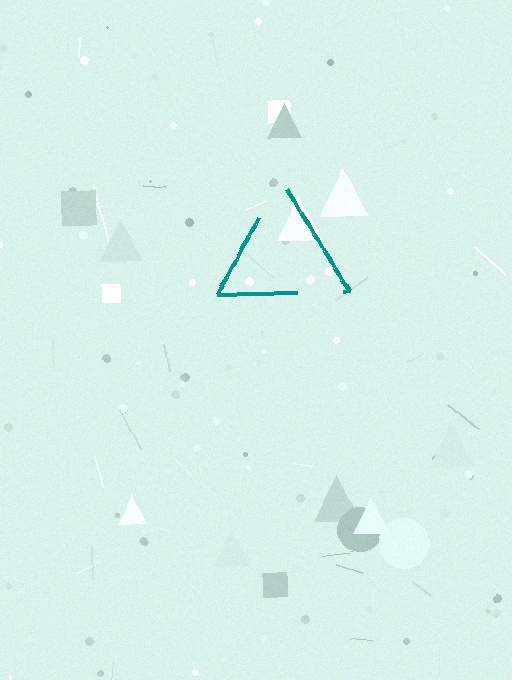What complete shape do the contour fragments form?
The contour fragments form a triangle.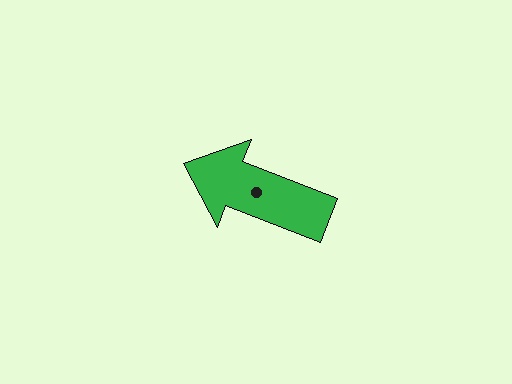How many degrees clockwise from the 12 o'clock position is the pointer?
Approximately 291 degrees.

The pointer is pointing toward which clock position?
Roughly 10 o'clock.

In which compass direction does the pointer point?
West.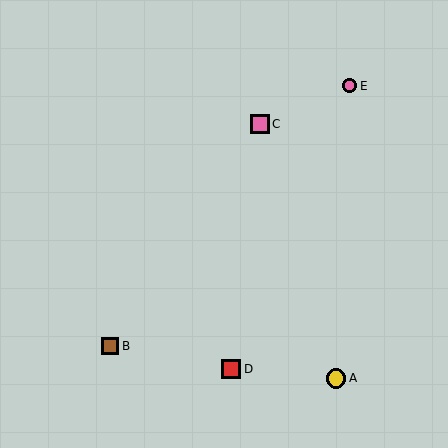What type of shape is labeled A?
Shape A is a yellow circle.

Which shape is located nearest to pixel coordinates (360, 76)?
The pink circle (labeled E) at (350, 86) is nearest to that location.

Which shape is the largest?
The red square (labeled D) is the largest.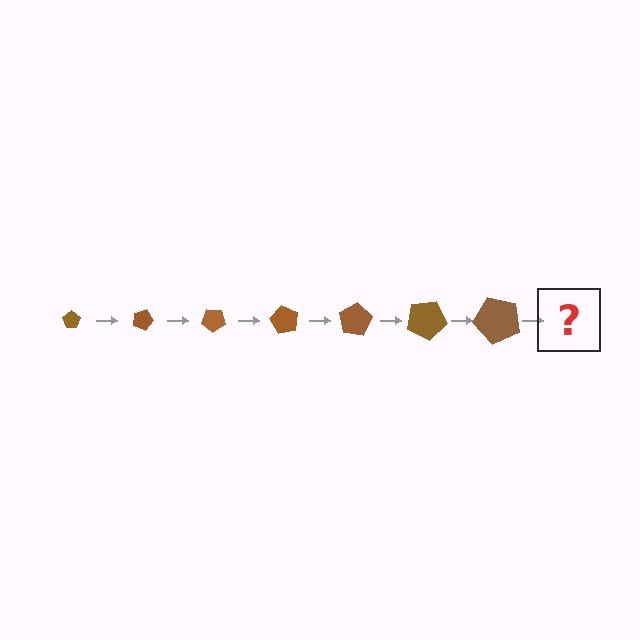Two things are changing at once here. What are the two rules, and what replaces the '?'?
The two rules are that the pentagon grows larger each step and it rotates 20 degrees each step. The '?' should be a pentagon, larger than the previous one and rotated 140 degrees from the start.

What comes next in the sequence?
The next element should be a pentagon, larger than the previous one and rotated 140 degrees from the start.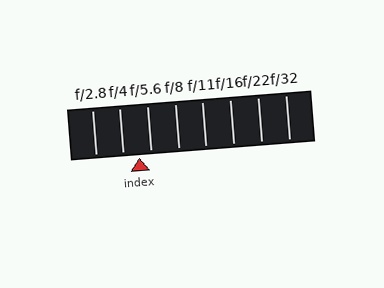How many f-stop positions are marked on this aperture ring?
There are 8 f-stop positions marked.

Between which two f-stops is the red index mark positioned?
The index mark is between f/4 and f/5.6.